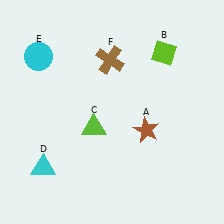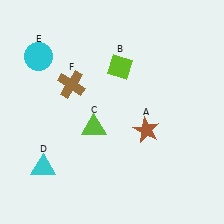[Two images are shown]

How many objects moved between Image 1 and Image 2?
2 objects moved between the two images.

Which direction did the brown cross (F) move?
The brown cross (F) moved left.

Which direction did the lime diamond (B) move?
The lime diamond (B) moved left.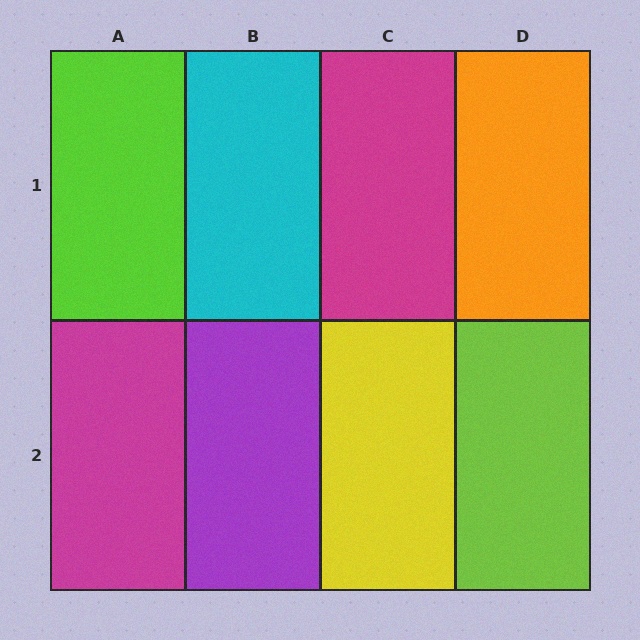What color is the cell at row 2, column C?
Yellow.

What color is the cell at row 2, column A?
Magenta.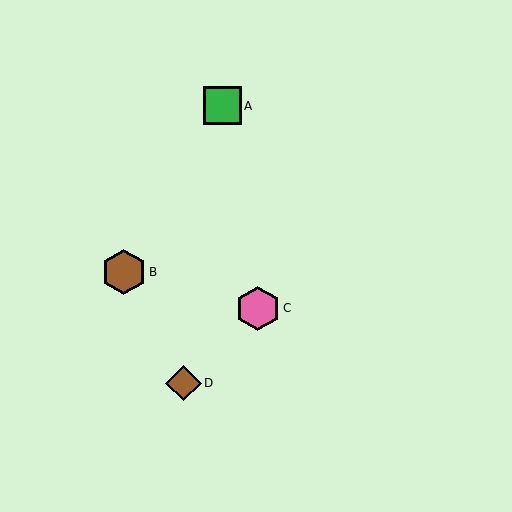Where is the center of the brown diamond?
The center of the brown diamond is at (184, 383).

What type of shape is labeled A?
Shape A is a green square.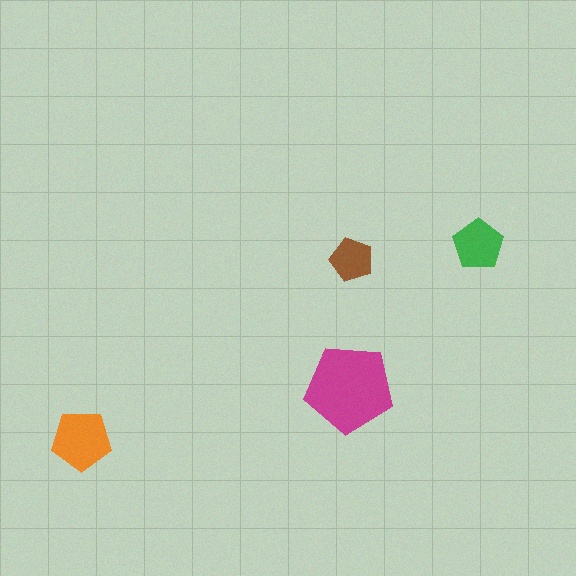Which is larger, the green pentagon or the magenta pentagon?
The magenta one.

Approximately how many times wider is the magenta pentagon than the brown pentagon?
About 2 times wider.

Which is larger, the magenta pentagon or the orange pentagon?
The magenta one.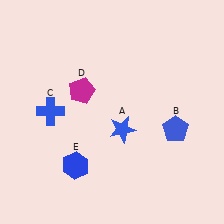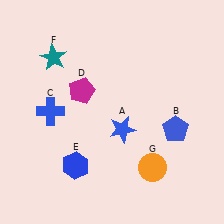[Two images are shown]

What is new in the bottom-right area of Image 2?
An orange circle (G) was added in the bottom-right area of Image 2.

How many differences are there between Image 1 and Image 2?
There are 2 differences between the two images.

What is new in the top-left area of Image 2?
A teal star (F) was added in the top-left area of Image 2.